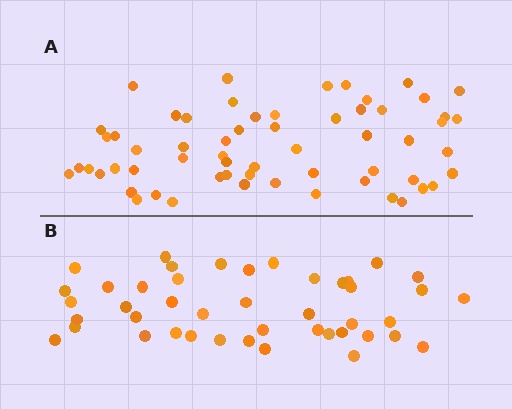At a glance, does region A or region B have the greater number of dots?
Region A (the top region) has more dots.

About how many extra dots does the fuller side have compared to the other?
Region A has approximately 15 more dots than region B.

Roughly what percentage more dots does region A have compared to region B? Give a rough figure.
About 35% more.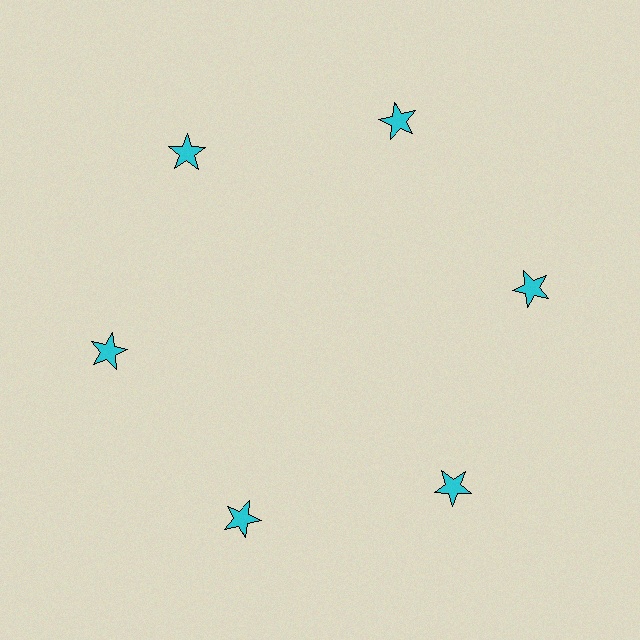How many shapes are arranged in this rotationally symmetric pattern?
There are 6 shapes, arranged in 6 groups of 1.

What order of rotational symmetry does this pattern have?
This pattern has 6-fold rotational symmetry.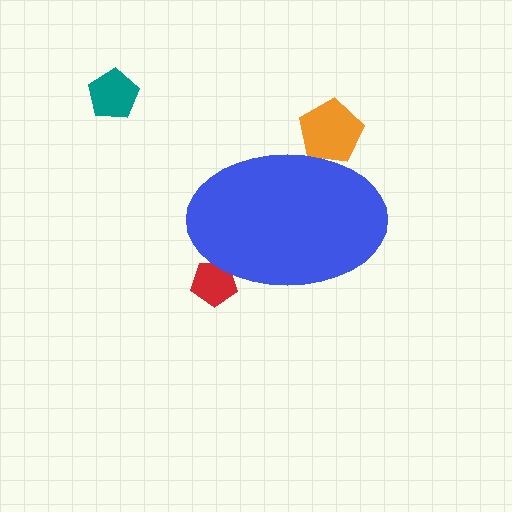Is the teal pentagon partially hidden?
No, the teal pentagon is fully visible.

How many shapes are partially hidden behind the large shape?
2 shapes are partially hidden.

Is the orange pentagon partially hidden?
Yes, the orange pentagon is partially hidden behind the blue ellipse.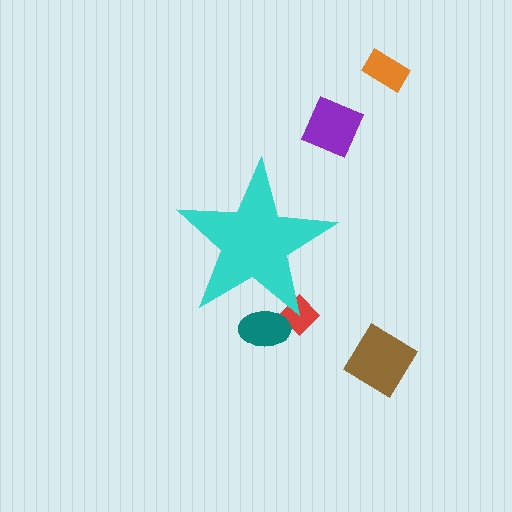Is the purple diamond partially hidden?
No, the purple diamond is fully visible.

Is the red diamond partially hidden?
Yes, the red diamond is partially hidden behind the cyan star.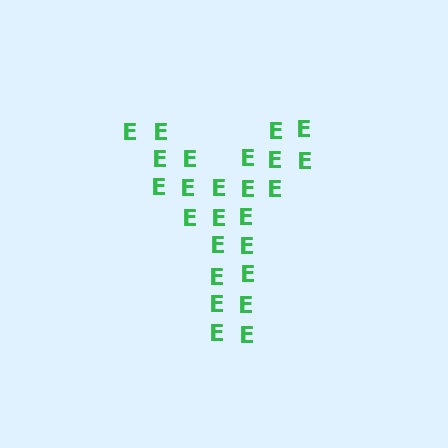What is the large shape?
The large shape is the letter Y.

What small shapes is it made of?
It is made of small letter E's.